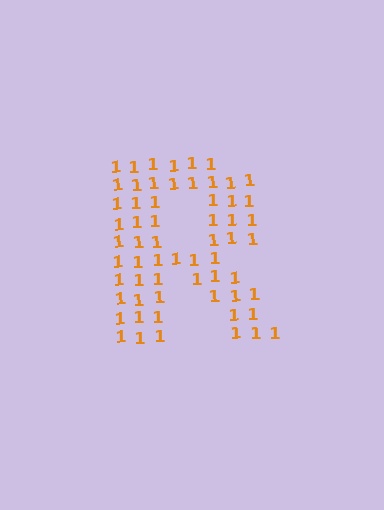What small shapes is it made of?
It is made of small digit 1's.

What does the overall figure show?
The overall figure shows the letter R.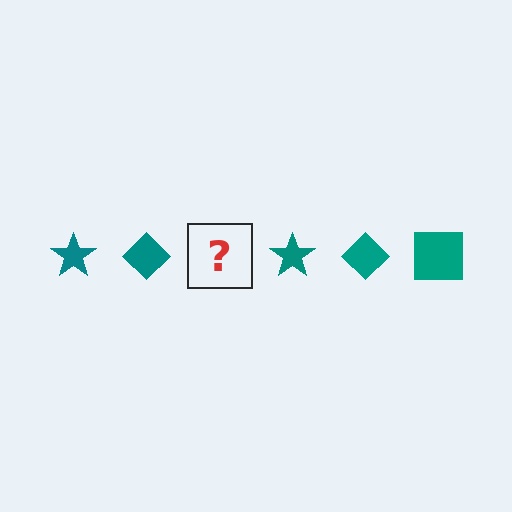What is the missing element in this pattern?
The missing element is a teal square.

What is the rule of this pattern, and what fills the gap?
The rule is that the pattern cycles through star, diamond, square shapes in teal. The gap should be filled with a teal square.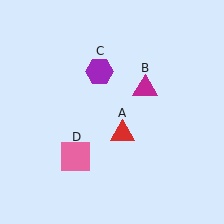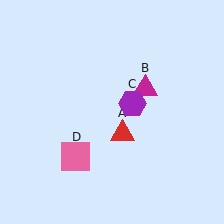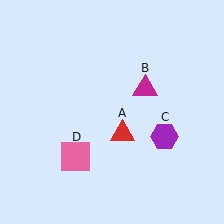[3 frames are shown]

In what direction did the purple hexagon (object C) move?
The purple hexagon (object C) moved down and to the right.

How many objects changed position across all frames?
1 object changed position: purple hexagon (object C).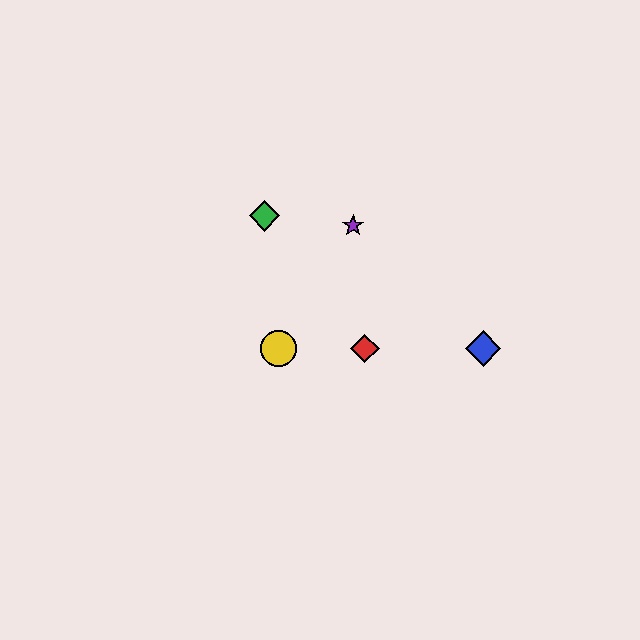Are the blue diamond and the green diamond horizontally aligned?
No, the blue diamond is at y≈349 and the green diamond is at y≈216.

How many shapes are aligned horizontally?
3 shapes (the red diamond, the blue diamond, the yellow circle) are aligned horizontally.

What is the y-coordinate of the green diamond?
The green diamond is at y≈216.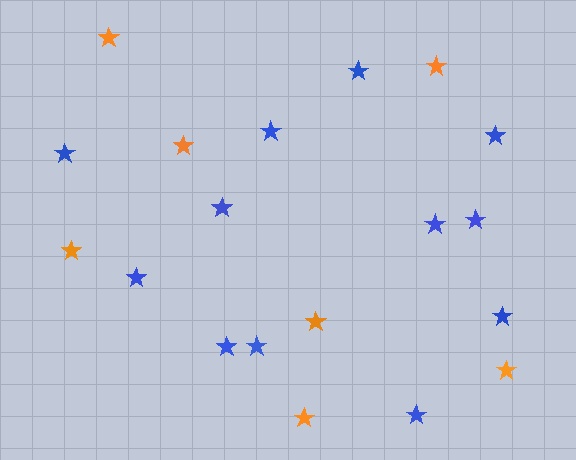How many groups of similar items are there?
There are 2 groups: one group of orange stars (7) and one group of blue stars (12).